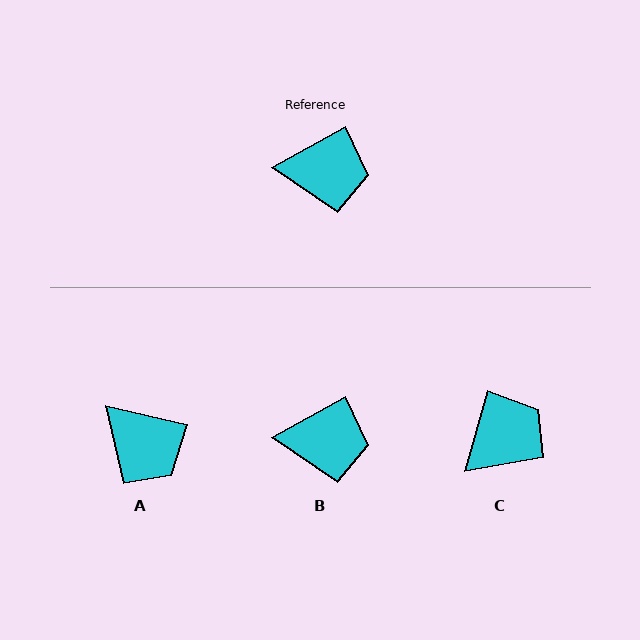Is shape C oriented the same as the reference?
No, it is off by about 45 degrees.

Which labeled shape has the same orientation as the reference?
B.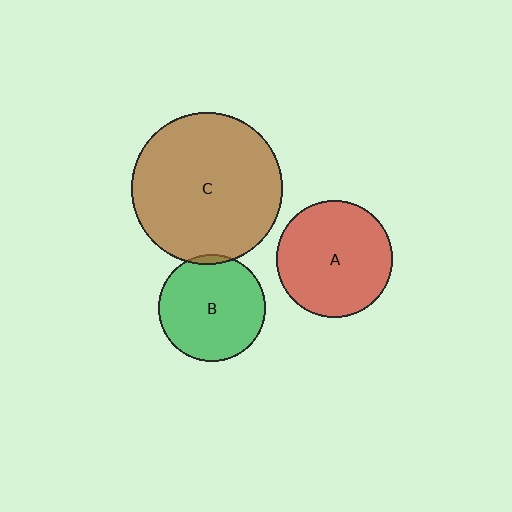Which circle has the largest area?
Circle C (brown).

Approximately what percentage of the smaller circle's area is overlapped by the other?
Approximately 5%.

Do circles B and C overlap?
Yes.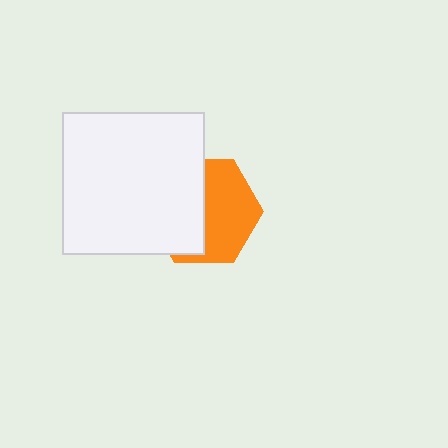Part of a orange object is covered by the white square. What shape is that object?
It is a hexagon.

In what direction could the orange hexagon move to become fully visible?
The orange hexagon could move right. That would shift it out from behind the white square entirely.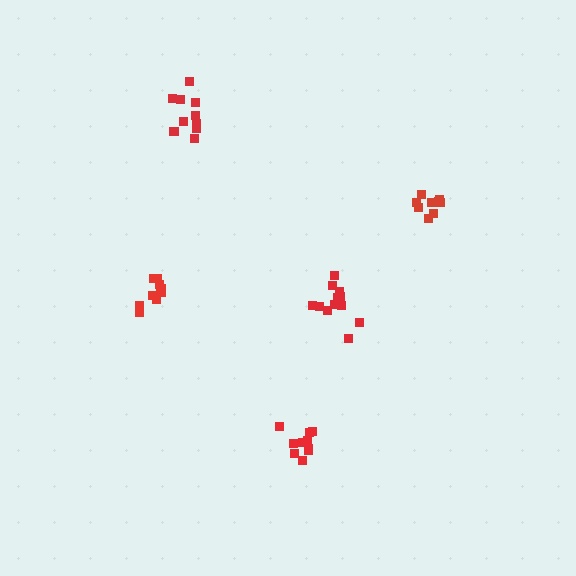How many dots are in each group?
Group 1: 9 dots, Group 2: 10 dots, Group 3: 10 dots, Group 4: 10 dots, Group 5: 12 dots (51 total).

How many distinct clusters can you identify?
There are 5 distinct clusters.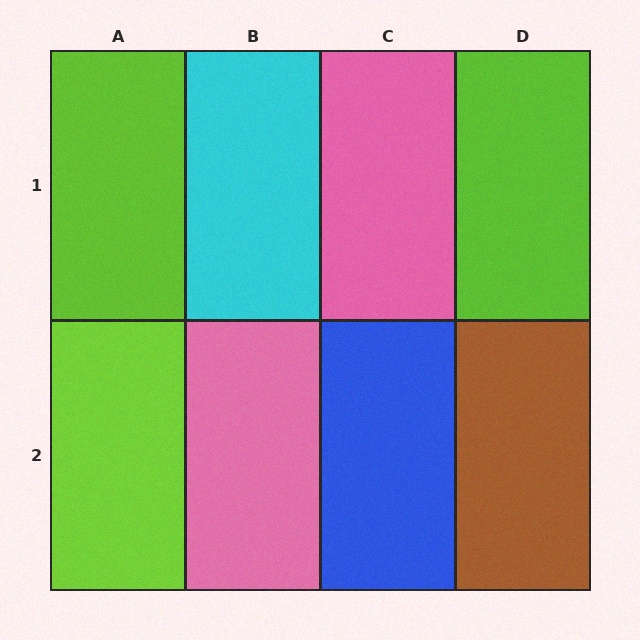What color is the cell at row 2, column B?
Pink.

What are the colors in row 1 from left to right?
Lime, cyan, pink, lime.